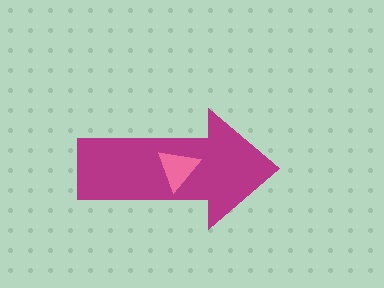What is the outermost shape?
The magenta arrow.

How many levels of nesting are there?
2.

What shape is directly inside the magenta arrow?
The pink triangle.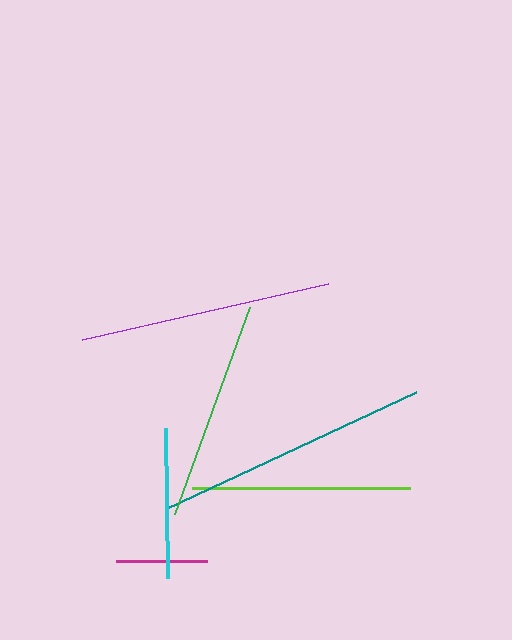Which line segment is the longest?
The teal line is the longest at approximately 277 pixels.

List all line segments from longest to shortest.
From longest to shortest: teal, purple, green, lime, cyan, magenta.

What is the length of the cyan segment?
The cyan segment is approximately 150 pixels long.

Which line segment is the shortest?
The magenta line is the shortest at approximately 91 pixels.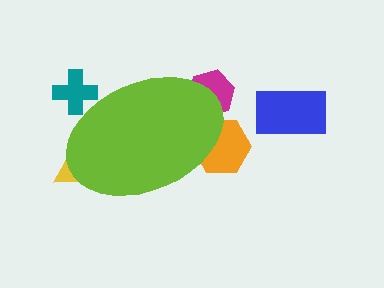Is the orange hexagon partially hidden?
Yes, the orange hexagon is partially hidden behind the lime ellipse.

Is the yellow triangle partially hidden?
Yes, the yellow triangle is partially hidden behind the lime ellipse.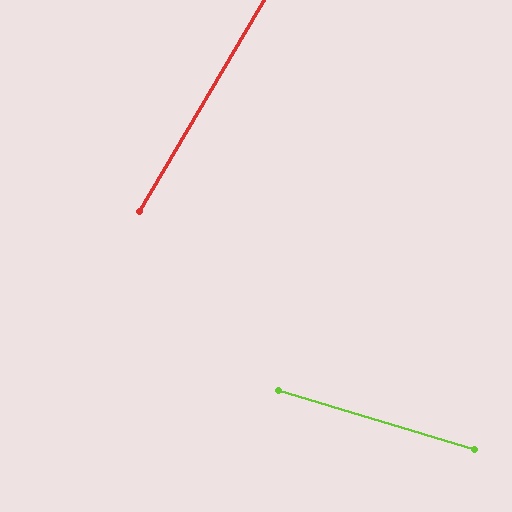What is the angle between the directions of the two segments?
Approximately 76 degrees.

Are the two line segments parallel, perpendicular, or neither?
Neither parallel nor perpendicular — they differ by about 76°.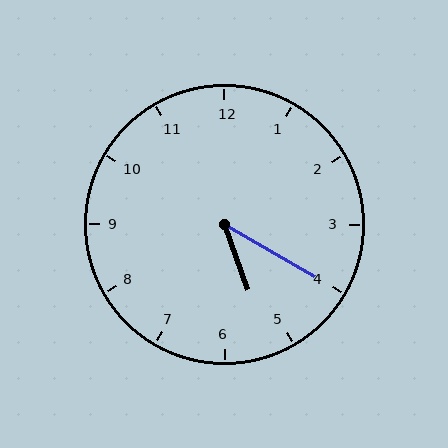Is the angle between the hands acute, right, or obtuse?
It is acute.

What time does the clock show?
5:20.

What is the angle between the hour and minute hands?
Approximately 40 degrees.